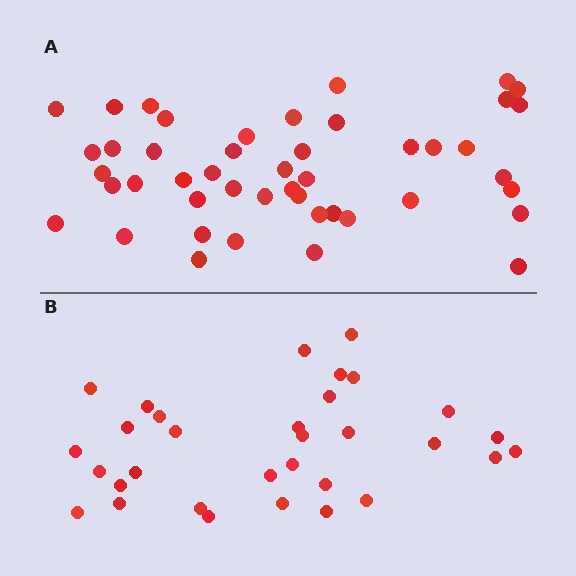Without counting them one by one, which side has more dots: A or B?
Region A (the top region) has more dots.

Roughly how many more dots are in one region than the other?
Region A has approximately 15 more dots than region B.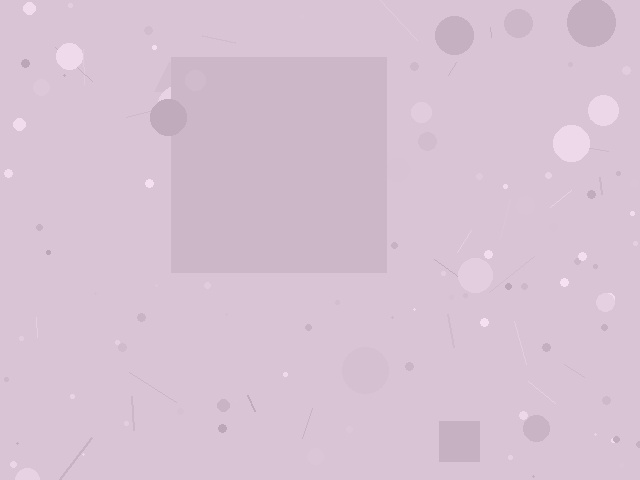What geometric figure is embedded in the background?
A square is embedded in the background.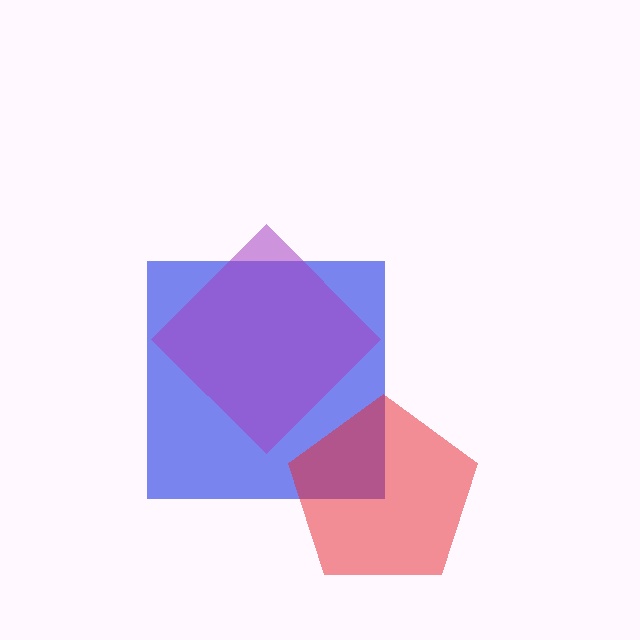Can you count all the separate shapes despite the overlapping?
Yes, there are 3 separate shapes.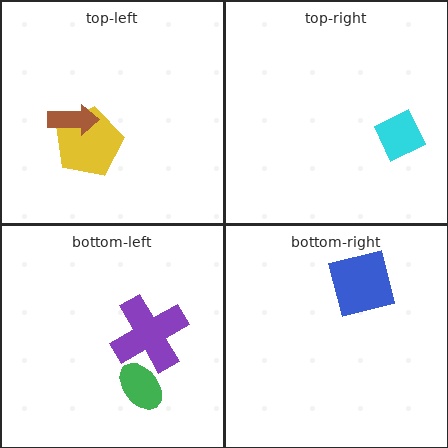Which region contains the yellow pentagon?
The top-left region.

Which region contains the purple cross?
The bottom-left region.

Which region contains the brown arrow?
The top-left region.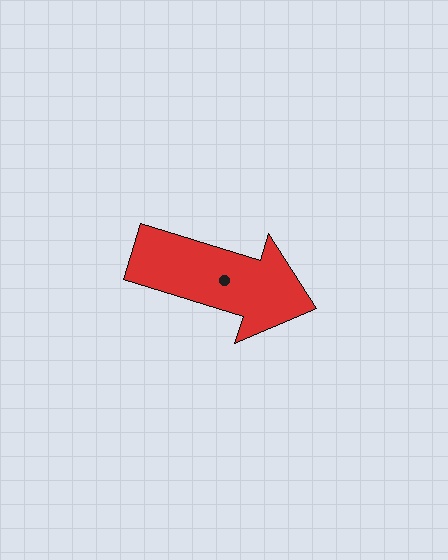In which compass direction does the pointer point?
East.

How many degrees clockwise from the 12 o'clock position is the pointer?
Approximately 107 degrees.